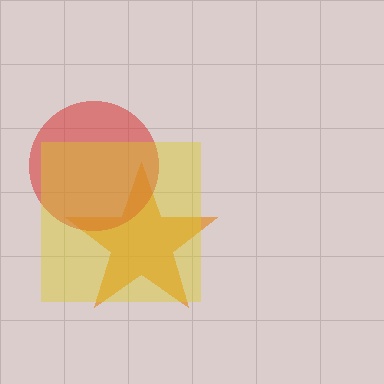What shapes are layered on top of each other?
The layered shapes are: an orange star, a red circle, a yellow square.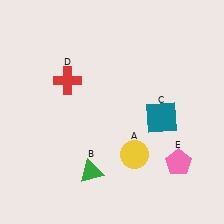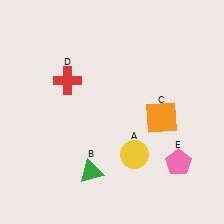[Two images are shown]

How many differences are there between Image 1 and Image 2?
There is 1 difference between the two images.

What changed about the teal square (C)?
In Image 1, C is teal. In Image 2, it changed to orange.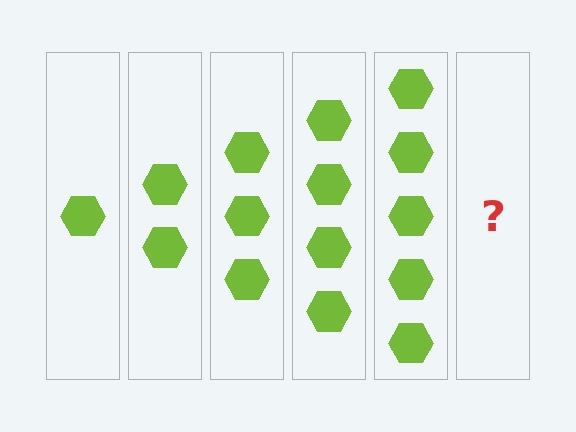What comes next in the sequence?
The next element should be 6 hexagons.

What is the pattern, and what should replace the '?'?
The pattern is that each step adds one more hexagon. The '?' should be 6 hexagons.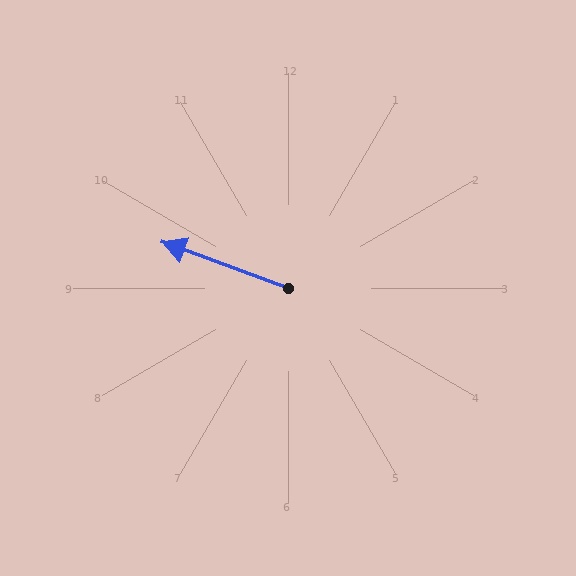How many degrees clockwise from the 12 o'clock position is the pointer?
Approximately 290 degrees.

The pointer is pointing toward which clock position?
Roughly 10 o'clock.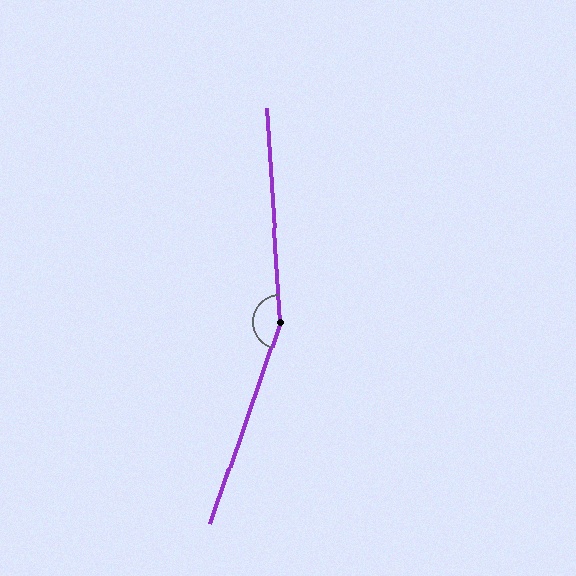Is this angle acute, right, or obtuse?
It is obtuse.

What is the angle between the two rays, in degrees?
Approximately 158 degrees.